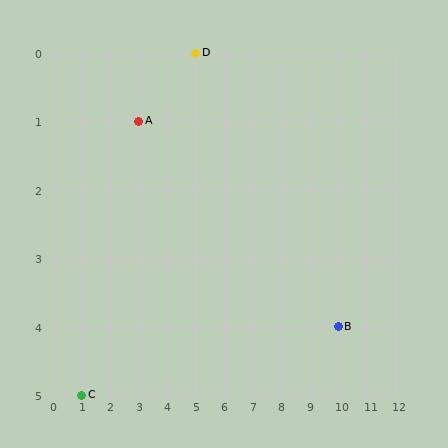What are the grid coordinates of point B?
Point B is at grid coordinates (10, 4).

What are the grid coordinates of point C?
Point C is at grid coordinates (1, 5).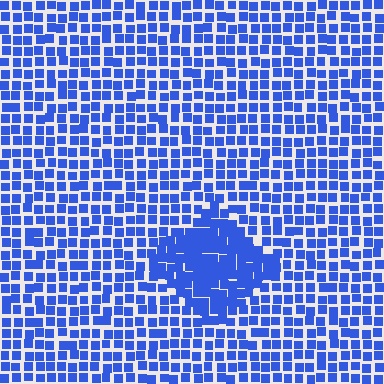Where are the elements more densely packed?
The elements are more densely packed inside the diamond boundary.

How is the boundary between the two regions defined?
The boundary is defined by a change in element density (approximately 1.7x ratio). All elements are the same color, size, and shape.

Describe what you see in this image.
The image contains small blue elements arranged at two different densities. A diamond-shaped region is visible where the elements are more densely packed than the surrounding area.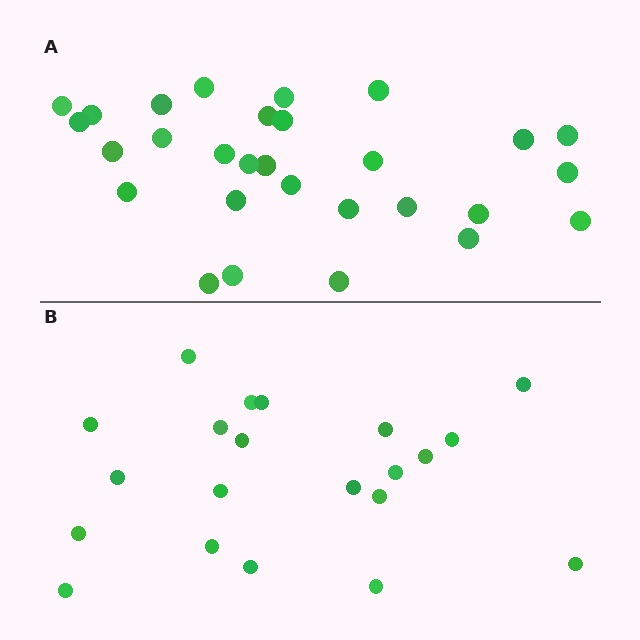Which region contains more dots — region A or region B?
Region A (the top region) has more dots.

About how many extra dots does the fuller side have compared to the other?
Region A has roughly 8 or so more dots than region B.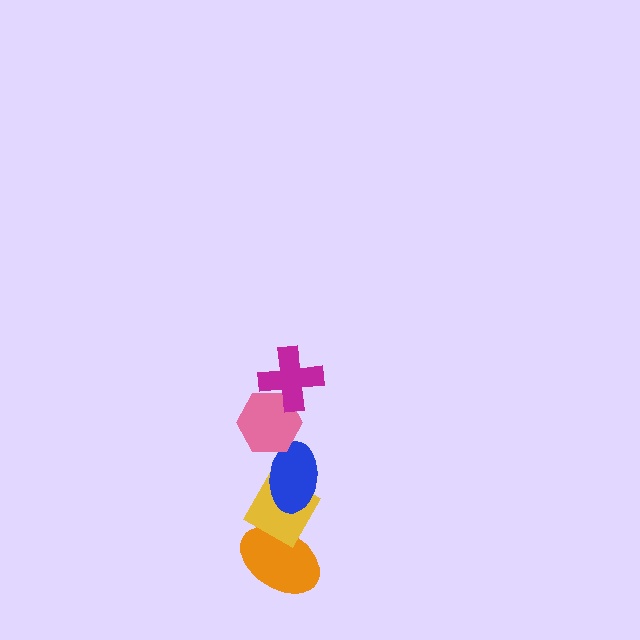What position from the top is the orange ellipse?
The orange ellipse is 5th from the top.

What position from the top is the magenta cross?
The magenta cross is 1st from the top.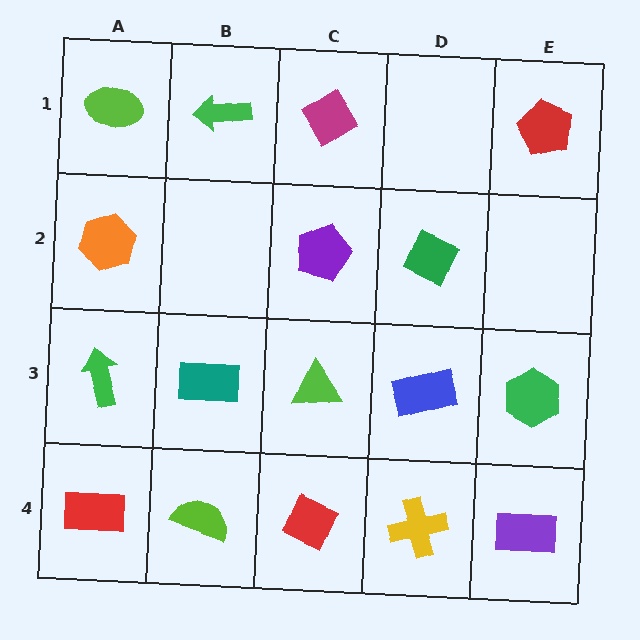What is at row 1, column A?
A lime ellipse.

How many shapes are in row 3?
5 shapes.